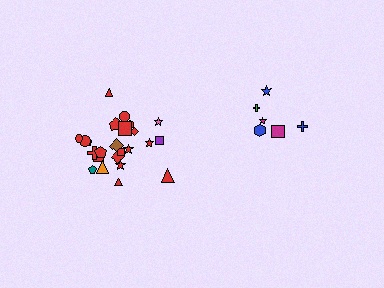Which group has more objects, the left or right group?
The left group.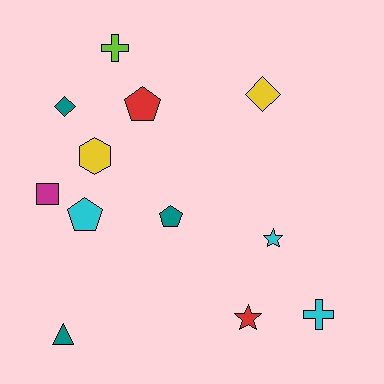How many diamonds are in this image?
There are 2 diamonds.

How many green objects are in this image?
There are no green objects.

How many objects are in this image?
There are 12 objects.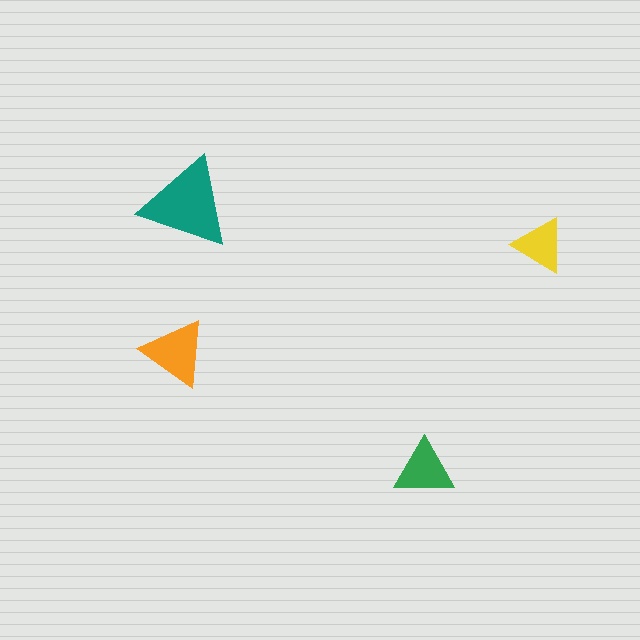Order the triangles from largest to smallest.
the teal one, the orange one, the green one, the yellow one.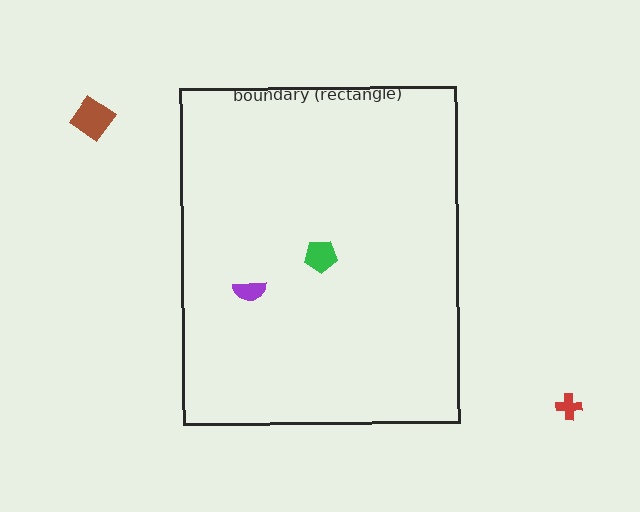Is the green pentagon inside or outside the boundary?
Inside.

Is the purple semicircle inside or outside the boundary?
Inside.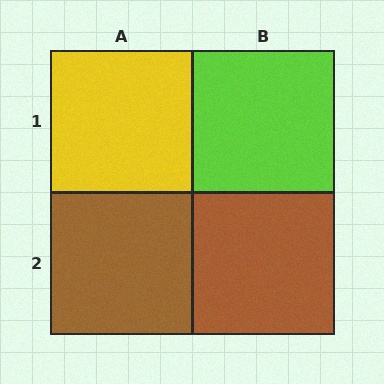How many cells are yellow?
1 cell is yellow.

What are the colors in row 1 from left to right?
Yellow, lime.